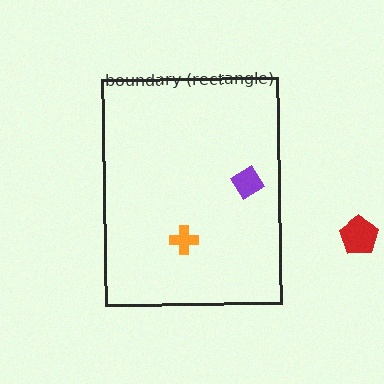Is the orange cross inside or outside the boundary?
Inside.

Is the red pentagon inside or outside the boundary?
Outside.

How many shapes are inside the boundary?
2 inside, 1 outside.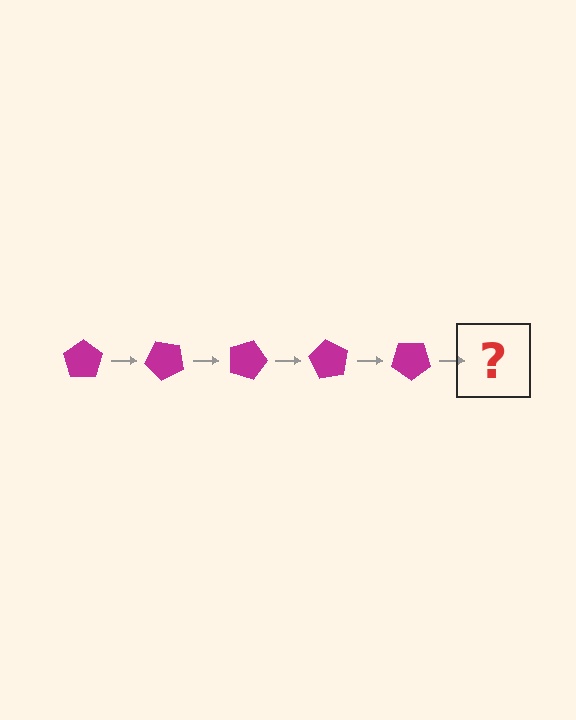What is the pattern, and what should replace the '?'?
The pattern is that the pentagon rotates 45 degrees each step. The '?' should be a magenta pentagon rotated 225 degrees.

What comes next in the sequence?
The next element should be a magenta pentagon rotated 225 degrees.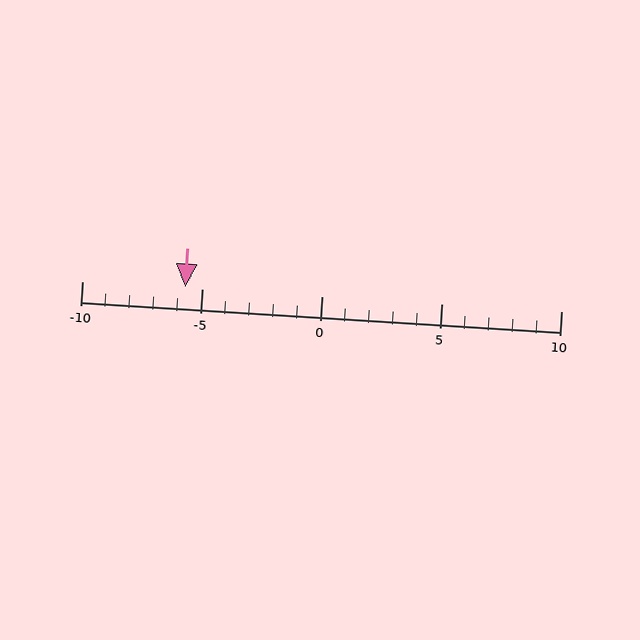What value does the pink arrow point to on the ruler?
The pink arrow points to approximately -6.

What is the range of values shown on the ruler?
The ruler shows values from -10 to 10.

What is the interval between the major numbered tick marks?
The major tick marks are spaced 5 units apart.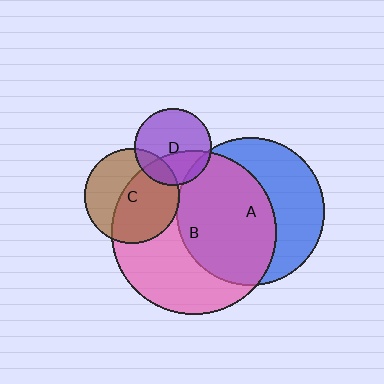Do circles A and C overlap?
Yes.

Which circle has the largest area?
Circle B (pink).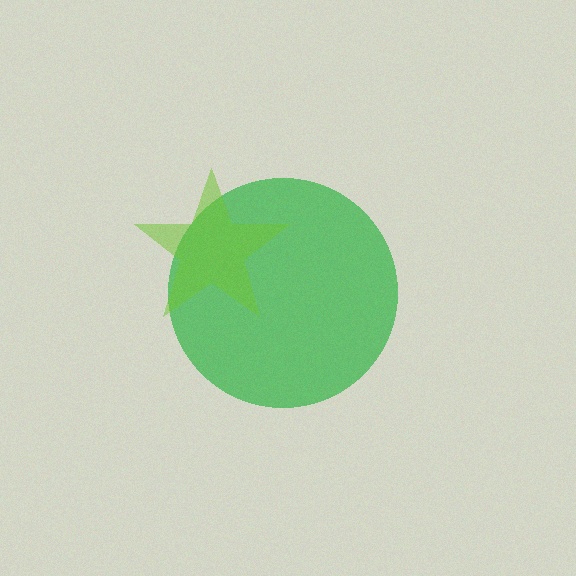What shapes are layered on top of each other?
The layered shapes are: a green circle, a lime star.